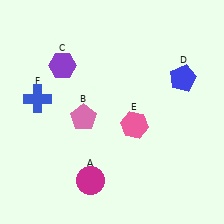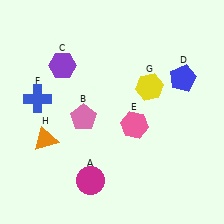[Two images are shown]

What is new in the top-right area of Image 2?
A yellow hexagon (G) was added in the top-right area of Image 2.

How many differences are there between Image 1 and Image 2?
There are 2 differences between the two images.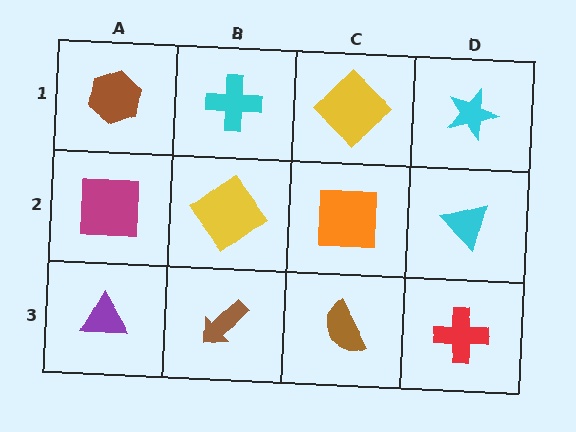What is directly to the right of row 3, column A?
A brown arrow.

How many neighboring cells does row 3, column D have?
2.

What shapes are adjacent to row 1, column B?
A yellow diamond (row 2, column B), a brown hexagon (row 1, column A), a yellow diamond (row 1, column C).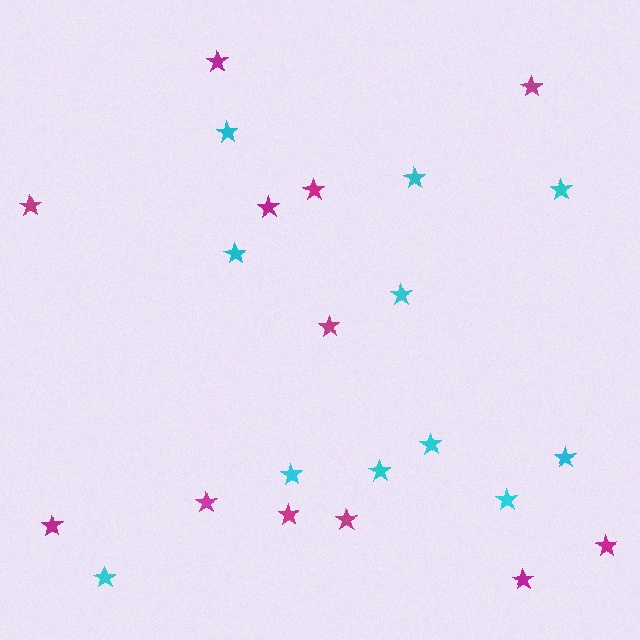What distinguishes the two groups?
There are 2 groups: one group of magenta stars (12) and one group of cyan stars (11).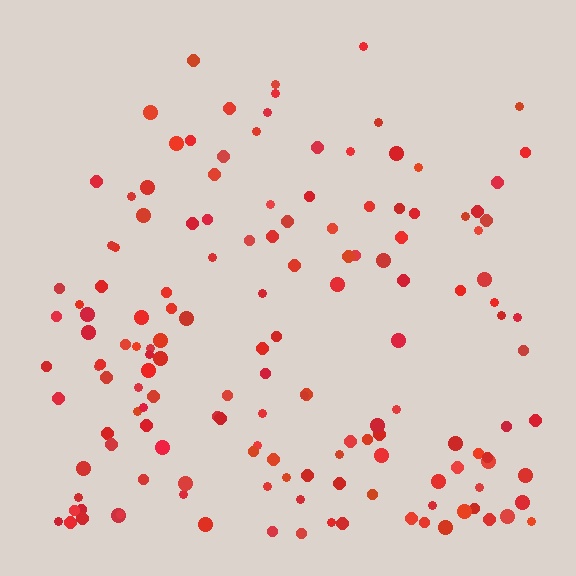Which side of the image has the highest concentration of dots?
The bottom.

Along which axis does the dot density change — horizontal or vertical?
Vertical.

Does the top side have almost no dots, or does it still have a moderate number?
Still a moderate number, just noticeably fewer than the bottom.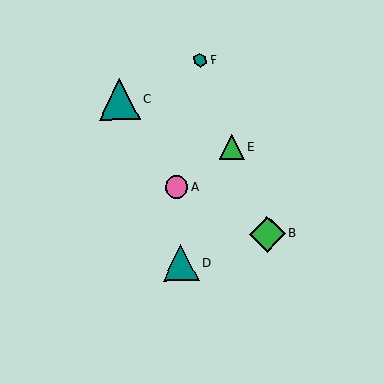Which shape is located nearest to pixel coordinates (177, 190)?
The pink circle (labeled A) at (176, 187) is nearest to that location.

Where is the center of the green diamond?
The center of the green diamond is at (267, 234).